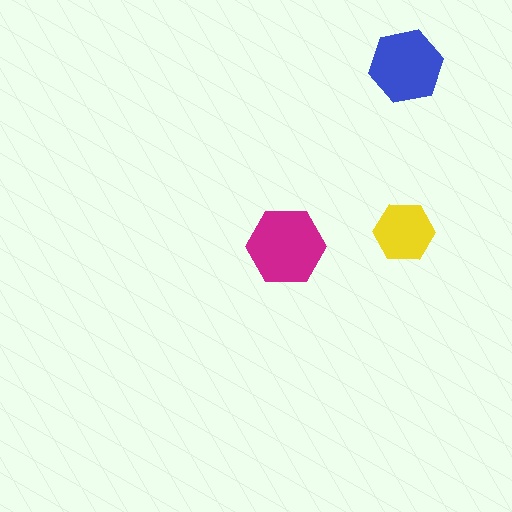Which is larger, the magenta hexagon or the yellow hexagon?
The magenta one.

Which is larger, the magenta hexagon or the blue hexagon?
The magenta one.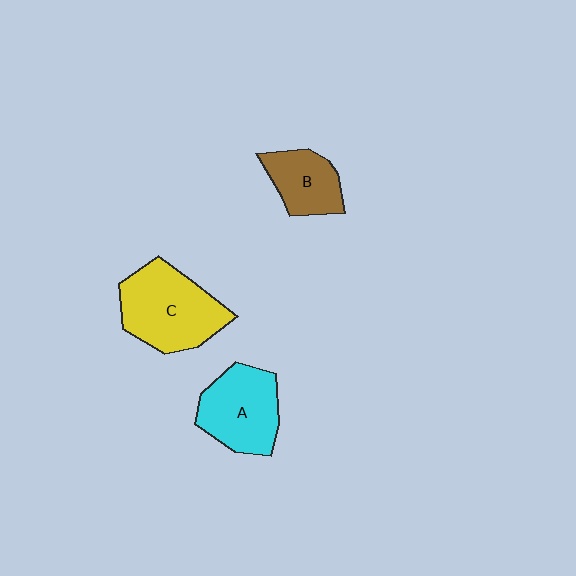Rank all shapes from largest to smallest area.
From largest to smallest: C (yellow), A (cyan), B (brown).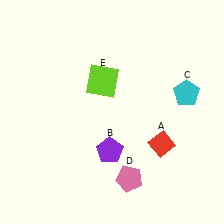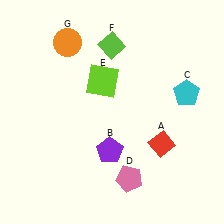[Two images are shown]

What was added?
A lime diamond (F), an orange circle (G) were added in Image 2.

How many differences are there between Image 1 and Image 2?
There are 2 differences between the two images.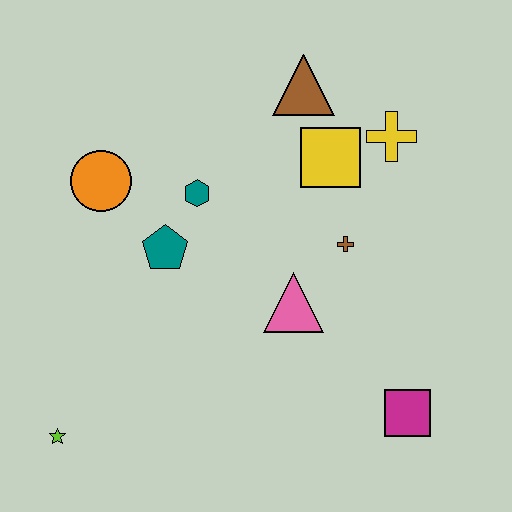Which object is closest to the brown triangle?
The yellow square is closest to the brown triangle.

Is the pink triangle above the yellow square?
No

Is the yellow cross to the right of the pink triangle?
Yes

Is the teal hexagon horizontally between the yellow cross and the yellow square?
No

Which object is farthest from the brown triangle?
The lime star is farthest from the brown triangle.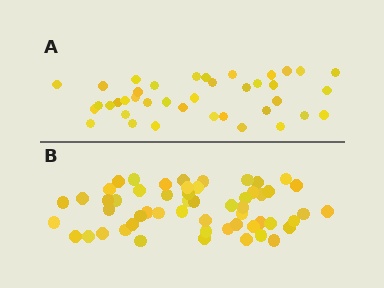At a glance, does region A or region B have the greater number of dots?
Region B (the bottom region) has more dots.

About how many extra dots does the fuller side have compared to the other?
Region B has approximately 15 more dots than region A.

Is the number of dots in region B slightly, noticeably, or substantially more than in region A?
Region B has noticeably more, but not dramatically so. The ratio is roughly 1.4 to 1.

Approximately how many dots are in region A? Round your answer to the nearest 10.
About 40 dots. (The exact count is 39, which rounds to 40.)